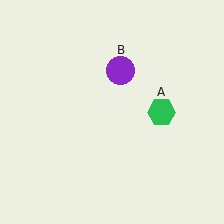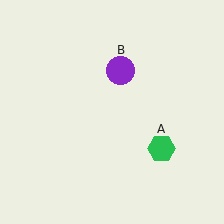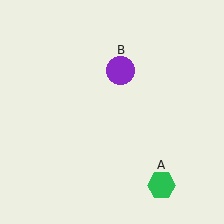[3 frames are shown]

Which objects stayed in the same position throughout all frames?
Purple circle (object B) remained stationary.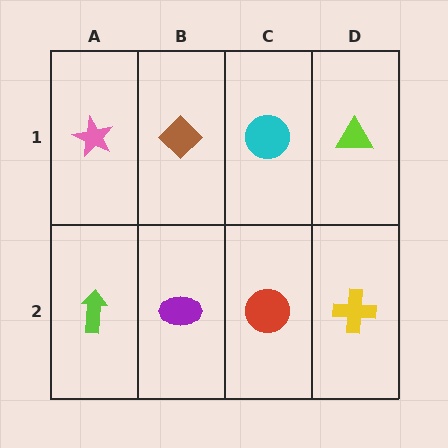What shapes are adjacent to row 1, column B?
A purple ellipse (row 2, column B), a pink star (row 1, column A), a cyan circle (row 1, column C).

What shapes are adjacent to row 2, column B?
A brown diamond (row 1, column B), a lime arrow (row 2, column A), a red circle (row 2, column C).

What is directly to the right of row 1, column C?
A lime triangle.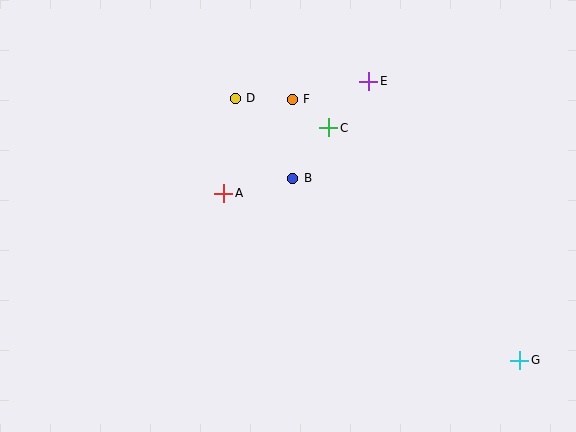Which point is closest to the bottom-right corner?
Point G is closest to the bottom-right corner.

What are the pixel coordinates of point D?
Point D is at (235, 98).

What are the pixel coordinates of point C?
Point C is at (329, 128).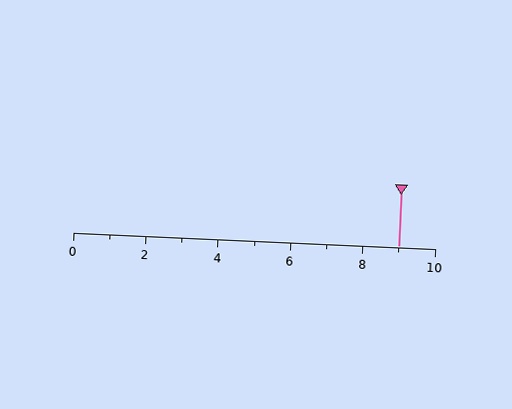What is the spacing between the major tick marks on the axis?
The major ticks are spaced 2 apart.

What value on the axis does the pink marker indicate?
The marker indicates approximately 9.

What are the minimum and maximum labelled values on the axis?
The axis runs from 0 to 10.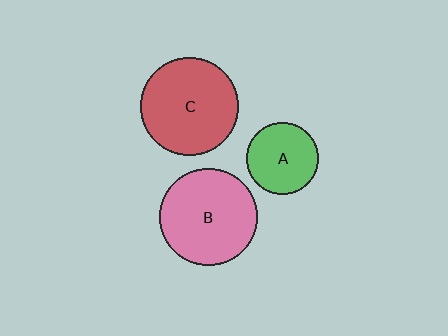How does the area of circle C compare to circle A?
Approximately 1.8 times.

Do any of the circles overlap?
No, none of the circles overlap.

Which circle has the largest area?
Circle B (pink).